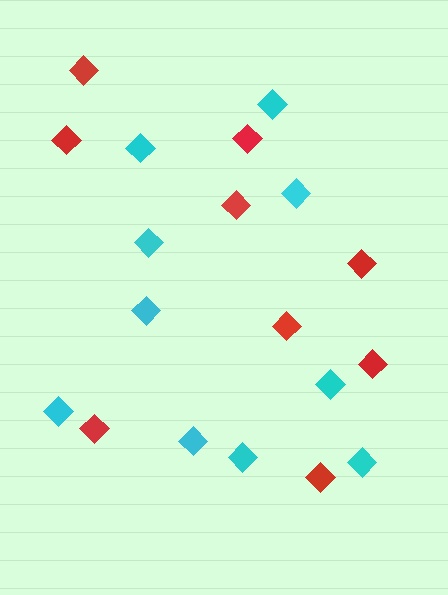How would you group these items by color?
There are 2 groups: one group of red diamonds (9) and one group of cyan diamonds (10).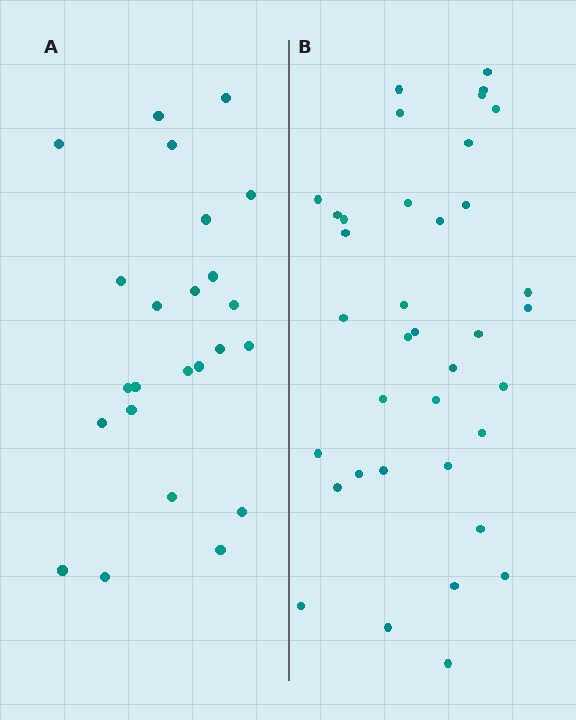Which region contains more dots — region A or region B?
Region B (the right region) has more dots.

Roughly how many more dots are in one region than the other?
Region B has approximately 15 more dots than region A.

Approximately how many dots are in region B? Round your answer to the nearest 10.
About 40 dots. (The exact count is 37, which rounds to 40.)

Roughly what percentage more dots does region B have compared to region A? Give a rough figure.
About 55% more.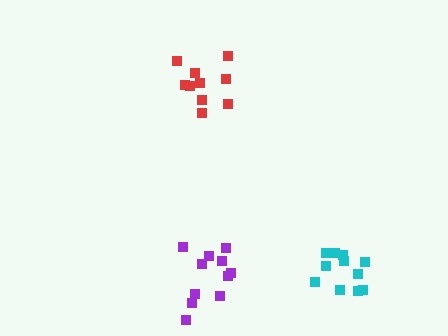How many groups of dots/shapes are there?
There are 3 groups.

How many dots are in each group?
Group 1: 11 dots, Group 2: 11 dots, Group 3: 10 dots (32 total).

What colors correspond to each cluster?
The clusters are colored: cyan, purple, red.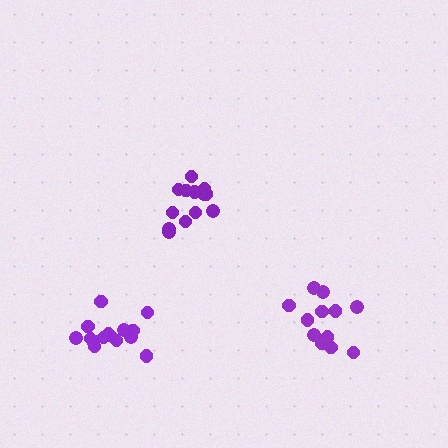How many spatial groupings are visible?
There are 3 spatial groupings.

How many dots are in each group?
Group 1: 13 dots, Group 2: 15 dots, Group 3: 12 dots (40 total).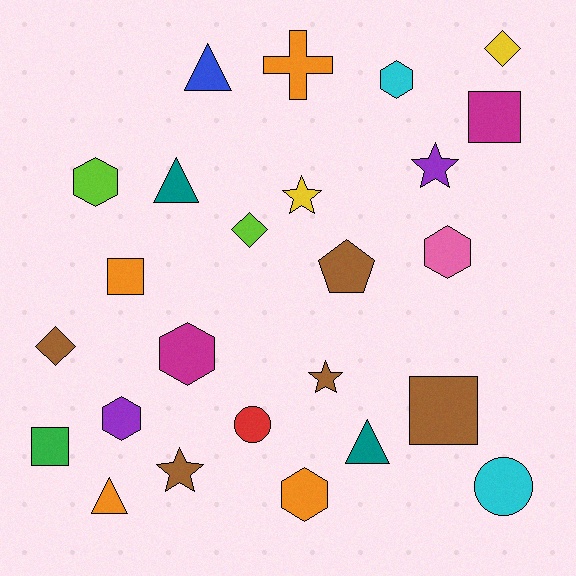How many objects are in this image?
There are 25 objects.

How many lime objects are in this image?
There are 2 lime objects.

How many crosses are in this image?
There is 1 cross.